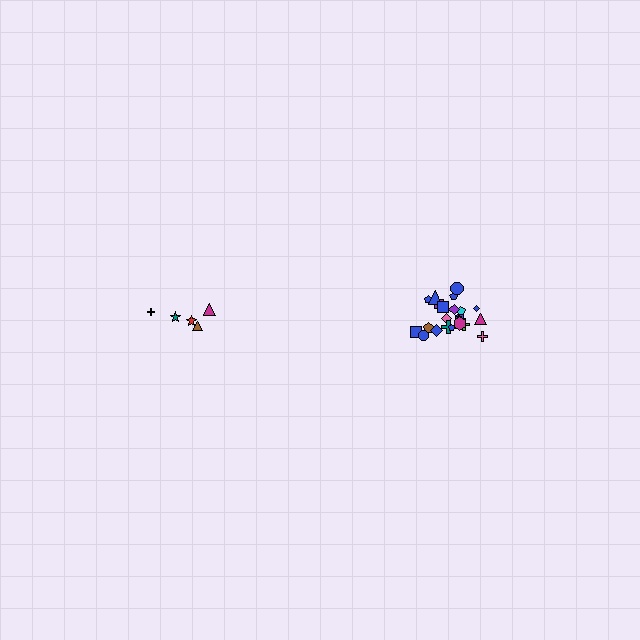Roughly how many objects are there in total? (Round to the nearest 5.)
Roughly 25 objects in total.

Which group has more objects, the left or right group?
The right group.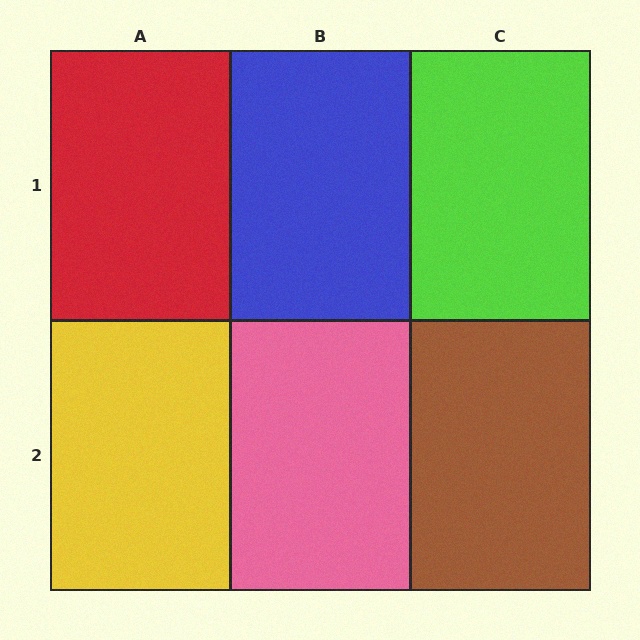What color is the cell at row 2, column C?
Brown.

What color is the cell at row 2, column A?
Yellow.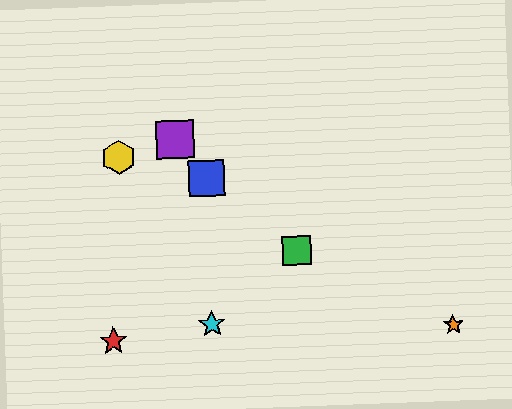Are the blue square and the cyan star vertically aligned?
Yes, both are at x≈206.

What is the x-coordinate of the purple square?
The purple square is at x≈175.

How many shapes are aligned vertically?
2 shapes (the blue square, the cyan star) are aligned vertically.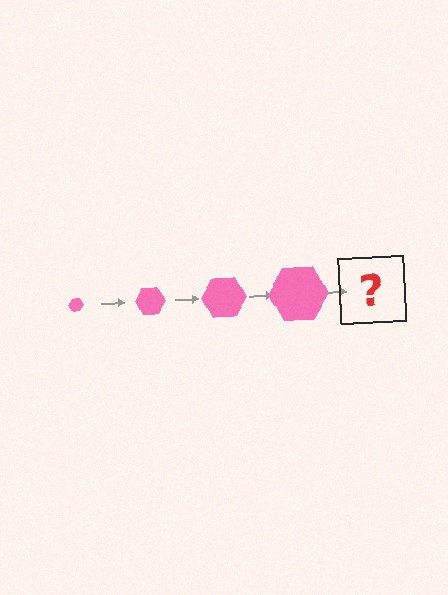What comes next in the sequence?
The next element should be a pink hexagon, larger than the previous one.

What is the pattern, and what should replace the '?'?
The pattern is that the hexagon gets progressively larger each step. The '?' should be a pink hexagon, larger than the previous one.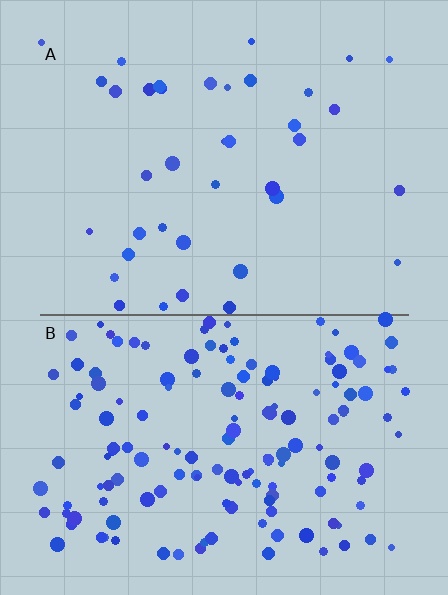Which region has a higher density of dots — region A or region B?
B (the bottom).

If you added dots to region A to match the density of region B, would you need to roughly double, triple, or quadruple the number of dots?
Approximately quadruple.